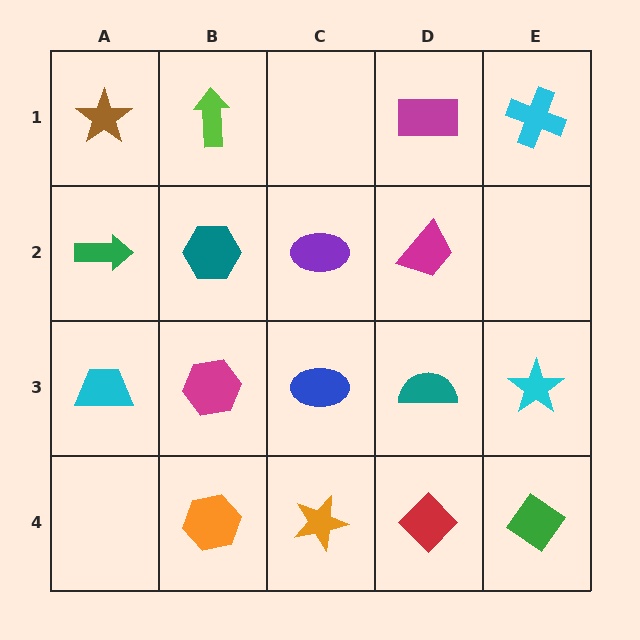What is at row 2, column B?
A teal hexagon.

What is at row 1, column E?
A cyan cross.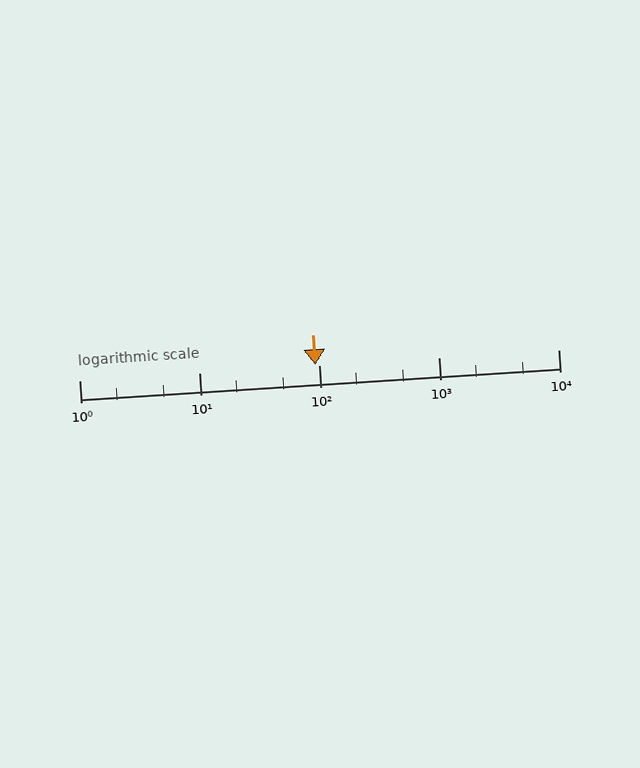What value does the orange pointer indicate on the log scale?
The pointer indicates approximately 93.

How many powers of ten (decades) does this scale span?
The scale spans 4 decades, from 1 to 10000.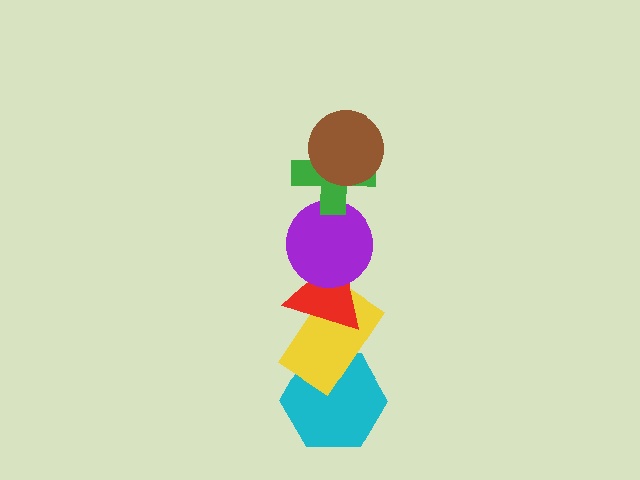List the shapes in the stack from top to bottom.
From top to bottom: the brown circle, the green cross, the purple circle, the red triangle, the yellow rectangle, the cyan hexagon.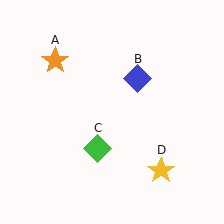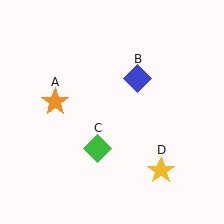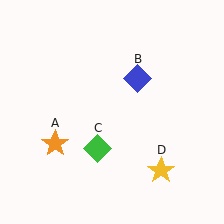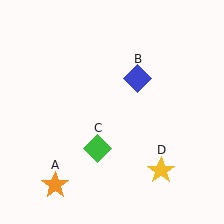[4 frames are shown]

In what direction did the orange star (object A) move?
The orange star (object A) moved down.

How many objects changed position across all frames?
1 object changed position: orange star (object A).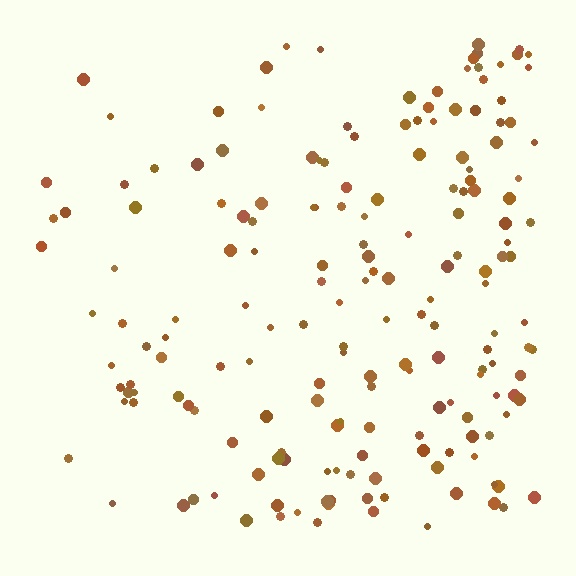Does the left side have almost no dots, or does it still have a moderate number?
Still a moderate number, just noticeably fewer than the right.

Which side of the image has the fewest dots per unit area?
The left.